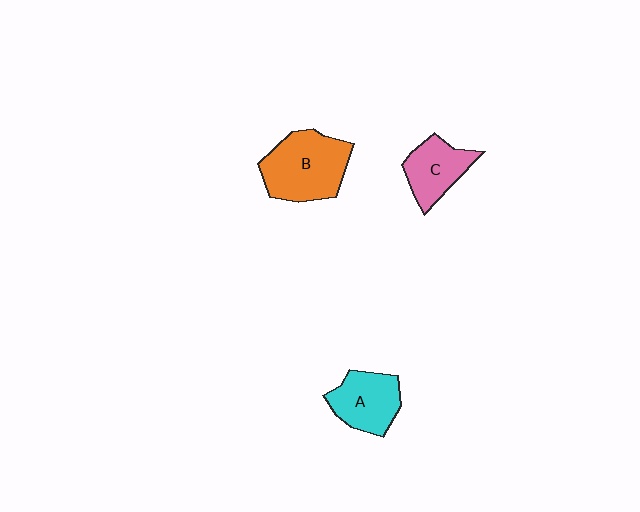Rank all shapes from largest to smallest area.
From largest to smallest: B (orange), A (cyan), C (pink).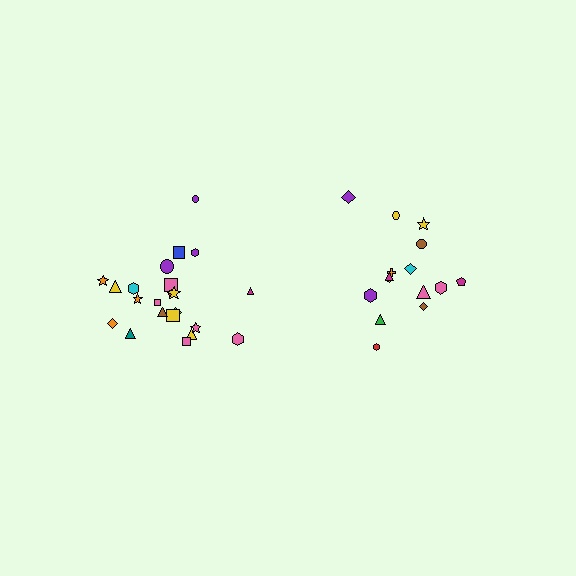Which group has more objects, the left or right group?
The left group.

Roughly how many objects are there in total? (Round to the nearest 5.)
Roughly 35 objects in total.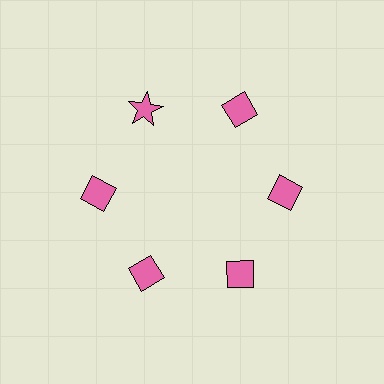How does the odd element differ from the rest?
It has a different shape: star instead of diamond.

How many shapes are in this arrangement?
There are 6 shapes arranged in a ring pattern.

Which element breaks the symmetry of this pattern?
The pink star at roughly the 11 o'clock position breaks the symmetry. All other shapes are pink diamonds.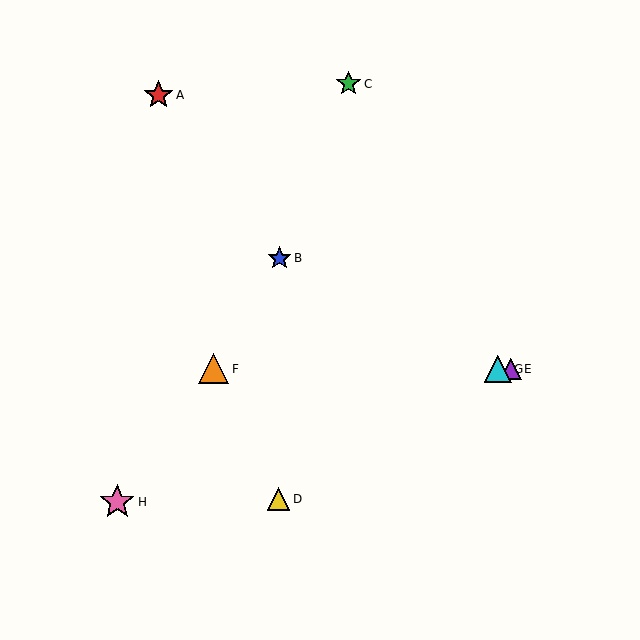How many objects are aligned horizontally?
3 objects (E, F, G) are aligned horizontally.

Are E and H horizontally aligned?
No, E is at y≈369 and H is at y≈502.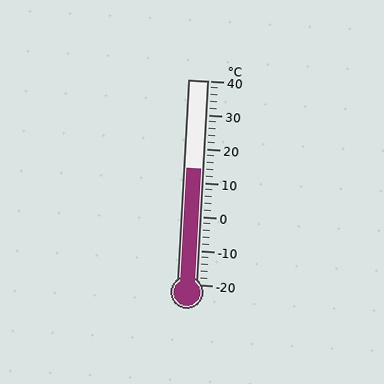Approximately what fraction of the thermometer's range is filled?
The thermometer is filled to approximately 55% of its range.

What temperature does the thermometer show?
The thermometer shows approximately 14°C.